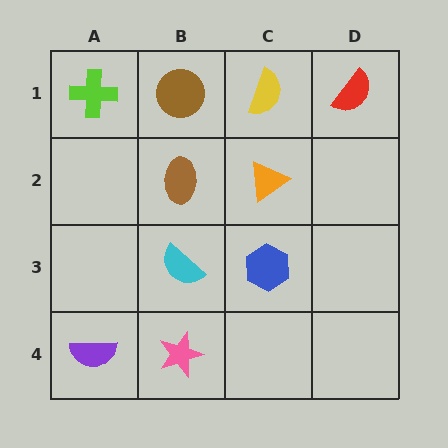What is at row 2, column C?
An orange triangle.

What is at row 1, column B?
A brown circle.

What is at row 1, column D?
A red semicircle.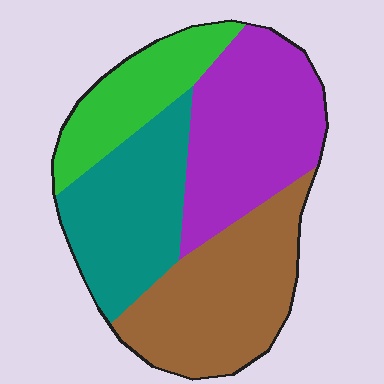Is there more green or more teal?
Teal.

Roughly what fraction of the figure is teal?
Teal covers 25% of the figure.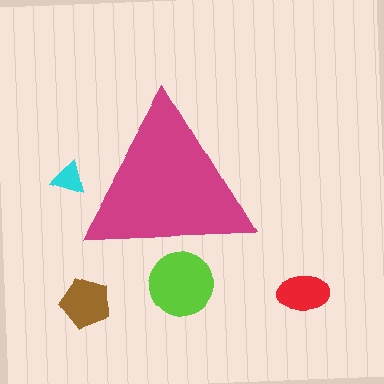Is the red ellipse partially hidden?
No, the red ellipse is fully visible.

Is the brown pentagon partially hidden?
No, the brown pentagon is fully visible.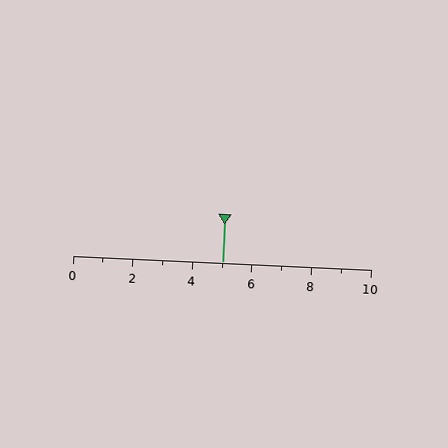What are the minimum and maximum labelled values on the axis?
The axis runs from 0 to 10.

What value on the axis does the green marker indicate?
The marker indicates approximately 5.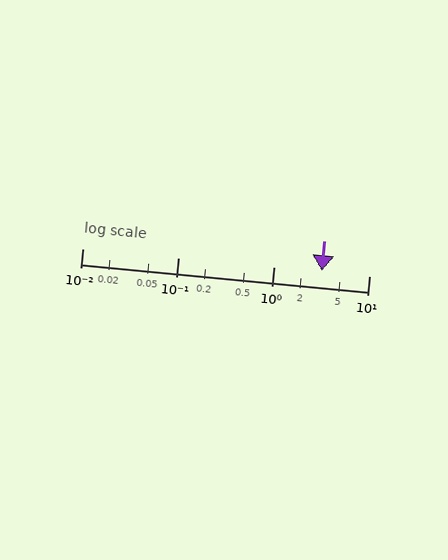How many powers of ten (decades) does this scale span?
The scale spans 3 decades, from 0.01 to 10.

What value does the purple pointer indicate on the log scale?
The pointer indicates approximately 3.2.